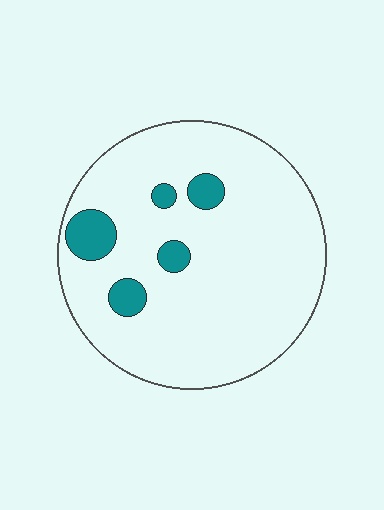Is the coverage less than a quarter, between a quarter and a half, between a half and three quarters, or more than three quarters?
Less than a quarter.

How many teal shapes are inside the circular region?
5.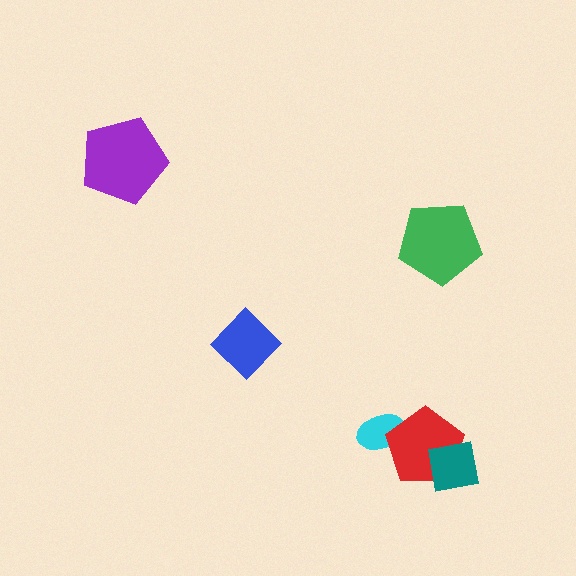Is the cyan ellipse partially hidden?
Yes, it is partially covered by another shape.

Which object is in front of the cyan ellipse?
The red pentagon is in front of the cyan ellipse.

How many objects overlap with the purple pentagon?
0 objects overlap with the purple pentagon.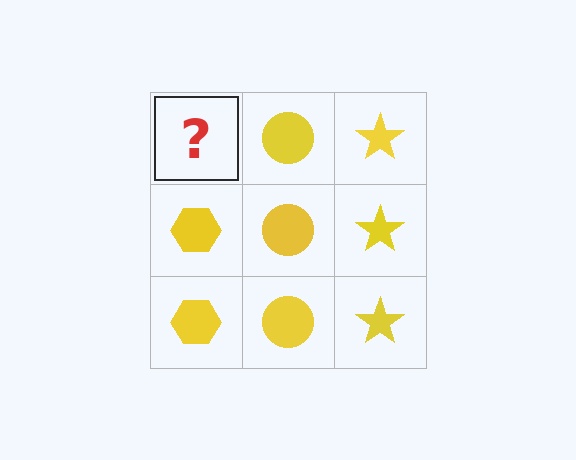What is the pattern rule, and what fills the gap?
The rule is that each column has a consistent shape. The gap should be filled with a yellow hexagon.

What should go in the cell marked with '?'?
The missing cell should contain a yellow hexagon.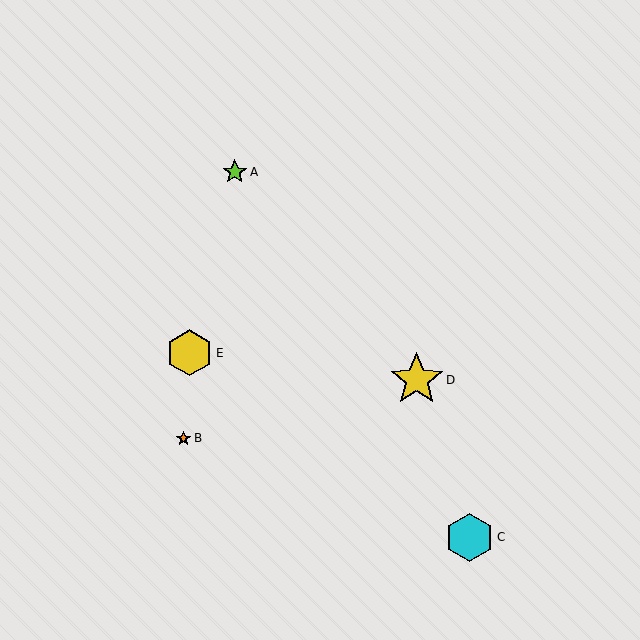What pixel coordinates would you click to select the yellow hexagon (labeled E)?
Click at (190, 353) to select the yellow hexagon E.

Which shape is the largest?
The yellow star (labeled D) is the largest.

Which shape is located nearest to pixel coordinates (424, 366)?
The yellow star (labeled D) at (417, 380) is nearest to that location.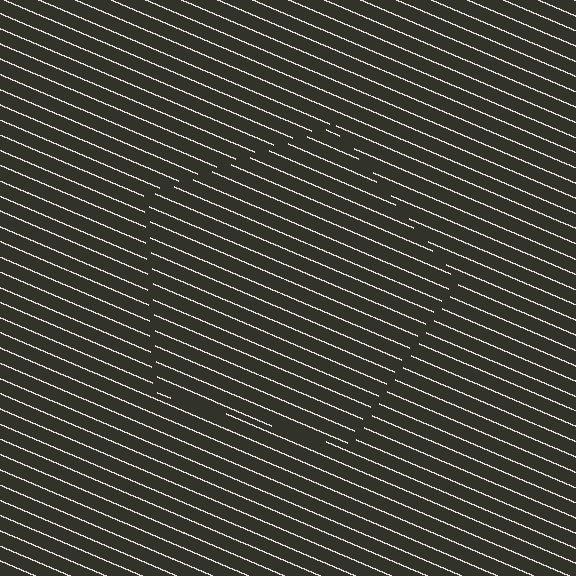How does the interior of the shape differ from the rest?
The interior of the shape contains the same grating, shifted by half a period — the contour is defined by the phase discontinuity where line-ends from the inner and outer gratings abut.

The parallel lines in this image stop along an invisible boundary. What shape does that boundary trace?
An illusory pentagon. The interior of the shape contains the same grating, shifted by half a period — the contour is defined by the phase discontinuity where line-ends from the inner and outer gratings abut.